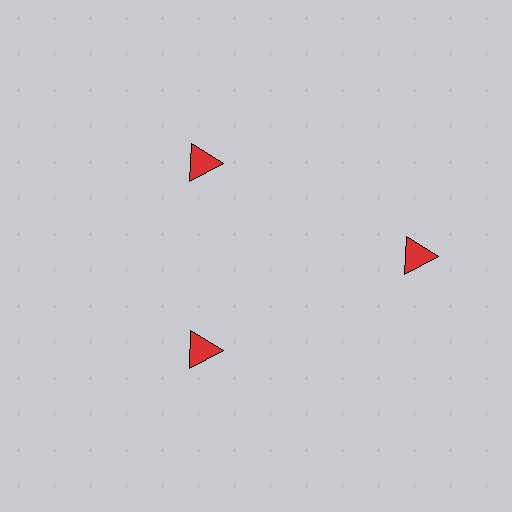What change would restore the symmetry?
The symmetry would be restored by moving it inward, back onto the ring so that all 3 triangles sit at equal angles and equal distance from the center.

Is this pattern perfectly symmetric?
No. The 3 red triangles are arranged in a ring, but one element near the 3 o'clock position is pushed outward from the center, breaking the 3-fold rotational symmetry.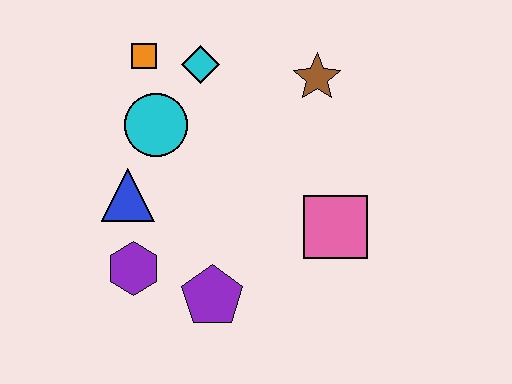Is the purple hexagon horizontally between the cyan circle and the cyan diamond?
No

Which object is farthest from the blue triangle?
The brown star is farthest from the blue triangle.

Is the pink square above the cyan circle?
No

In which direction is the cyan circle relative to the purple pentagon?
The cyan circle is above the purple pentagon.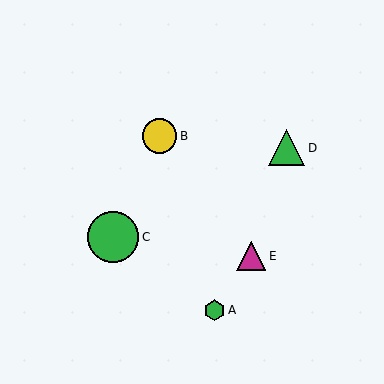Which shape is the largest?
The green circle (labeled C) is the largest.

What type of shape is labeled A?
Shape A is a green hexagon.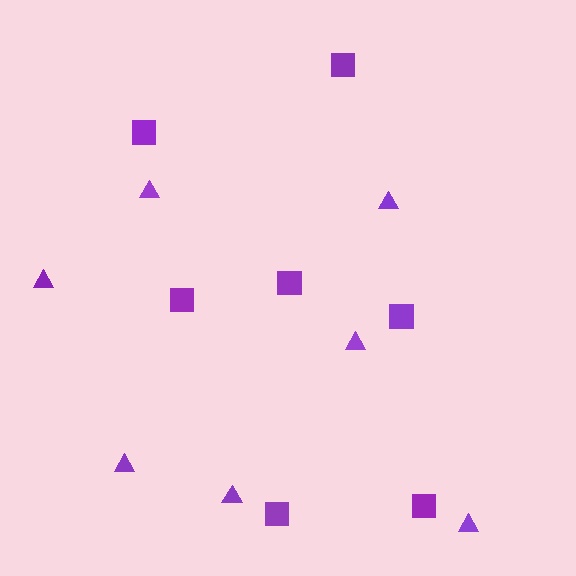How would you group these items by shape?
There are 2 groups: one group of squares (7) and one group of triangles (7).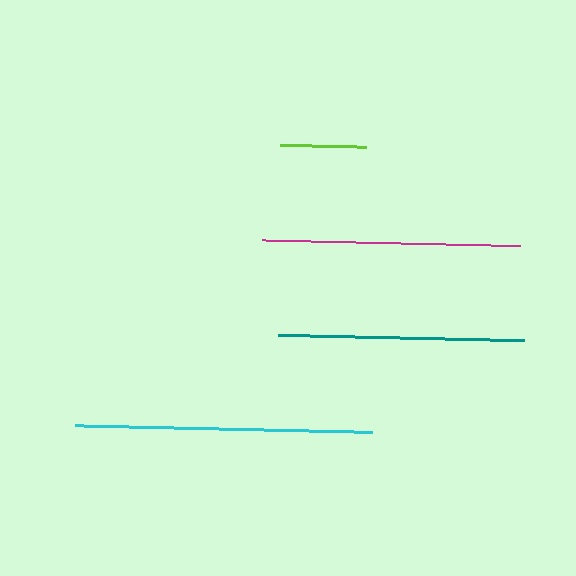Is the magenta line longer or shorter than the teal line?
The magenta line is longer than the teal line.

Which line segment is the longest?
The cyan line is the longest at approximately 297 pixels.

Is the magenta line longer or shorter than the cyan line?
The cyan line is longer than the magenta line.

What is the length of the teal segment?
The teal segment is approximately 246 pixels long.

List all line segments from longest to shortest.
From longest to shortest: cyan, magenta, teal, lime.